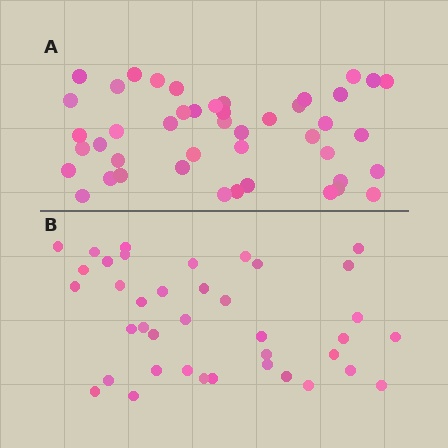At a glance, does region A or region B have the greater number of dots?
Region A (the top region) has more dots.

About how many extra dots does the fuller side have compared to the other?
Region A has about 6 more dots than region B.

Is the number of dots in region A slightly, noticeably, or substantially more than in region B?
Region A has only slightly more — the two regions are fairly close. The ratio is roughly 1.2 to 1.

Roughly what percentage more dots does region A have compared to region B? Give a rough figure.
About 15% more.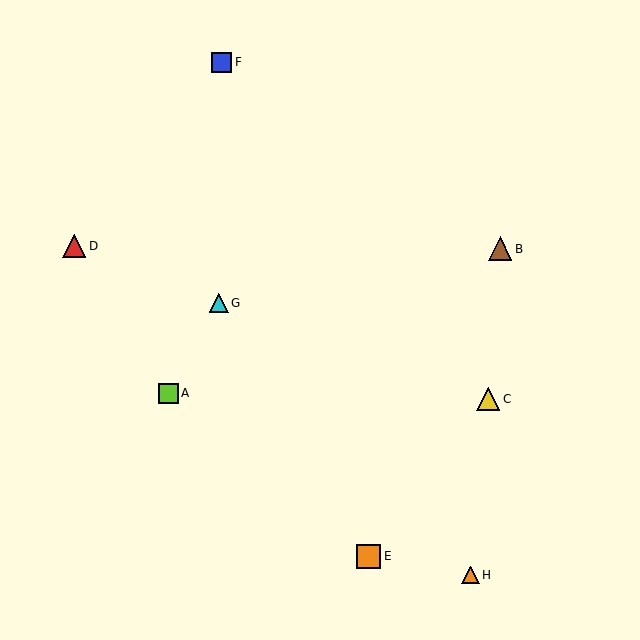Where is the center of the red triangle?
The center of the red triangle is at (74, 246).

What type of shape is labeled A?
Shape A is a lime square.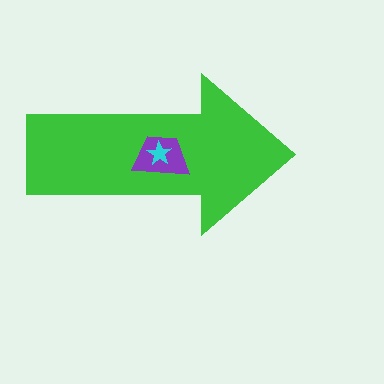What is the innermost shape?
The cyan star.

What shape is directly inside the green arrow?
The purple trapezoid.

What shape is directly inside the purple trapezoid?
The cyan star.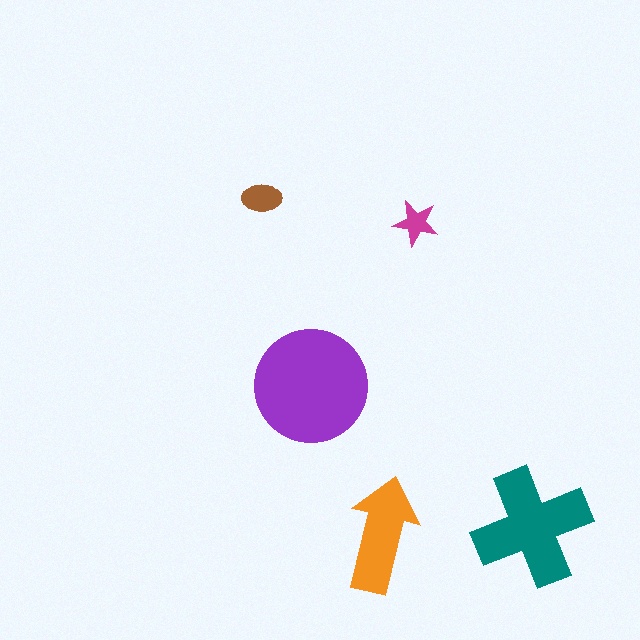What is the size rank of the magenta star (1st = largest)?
5th.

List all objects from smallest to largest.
The magenta star, the brown ellipse, the orange arrow, the teal cross, the purple circle.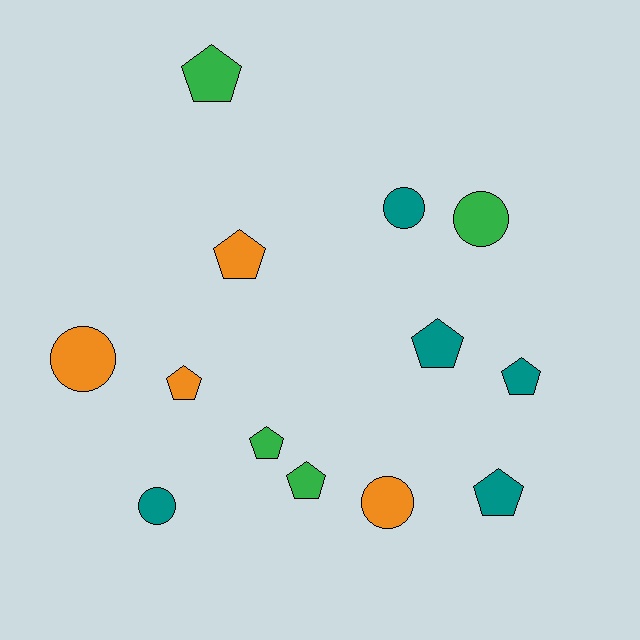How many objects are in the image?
There are 13 objects.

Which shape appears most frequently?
Pentagon, with 8 objects.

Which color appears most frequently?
Teal, with 5 objects.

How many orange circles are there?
There are 2 orange circles.